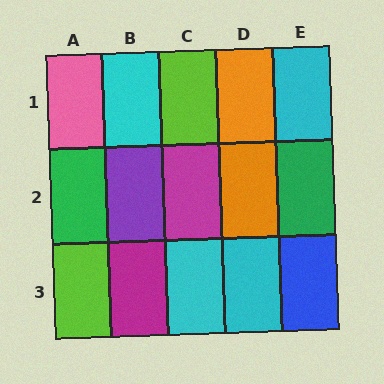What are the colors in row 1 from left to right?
Pink, cyan, lime, orange, cyan.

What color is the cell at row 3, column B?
Magenta.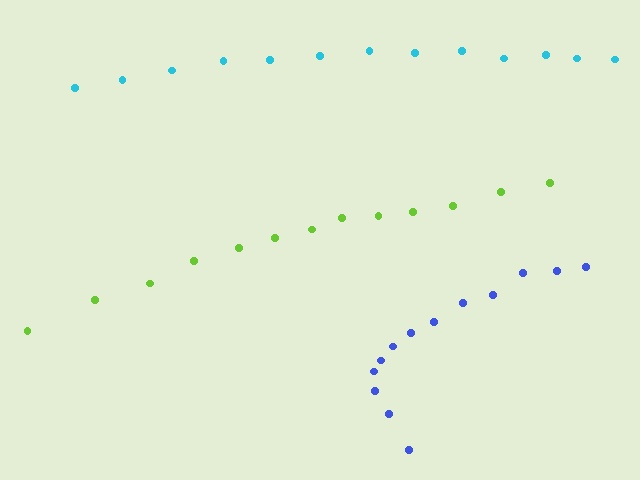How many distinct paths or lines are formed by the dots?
There are 3 distinct paths.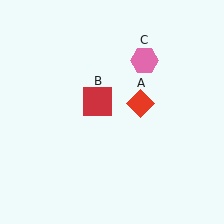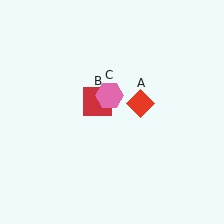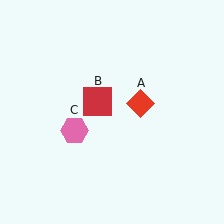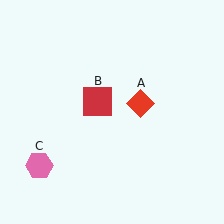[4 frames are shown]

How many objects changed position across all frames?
1 object changed position: pink hexagon (object C).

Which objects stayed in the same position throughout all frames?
Red diamond (object A) and red square (object B) remained stationary.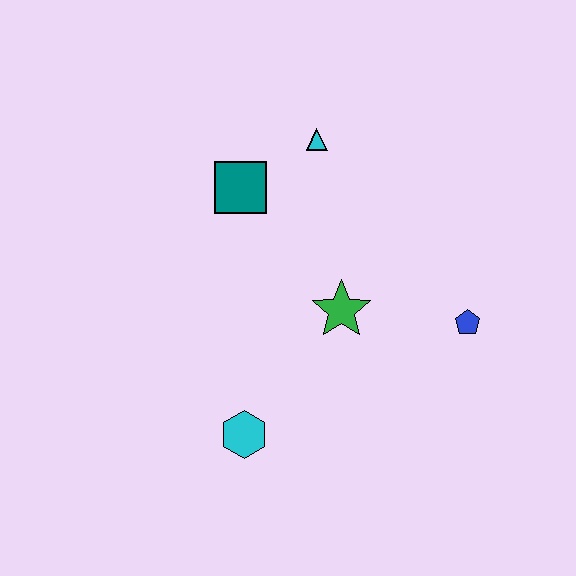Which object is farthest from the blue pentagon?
The teal square is farthest from the blue pentagon.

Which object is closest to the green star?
The blue pentagon is closest to the green star.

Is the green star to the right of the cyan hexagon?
Yes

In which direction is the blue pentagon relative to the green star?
The blue pentagon is to the right of the green star.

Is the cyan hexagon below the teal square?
Yes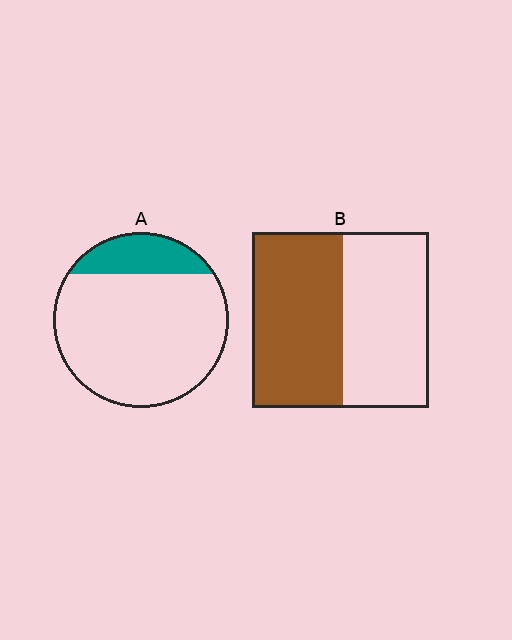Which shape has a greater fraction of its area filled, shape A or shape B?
Shape B.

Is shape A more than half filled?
No.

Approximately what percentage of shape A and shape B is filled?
A is approximately 20% and B is approximately 50%.